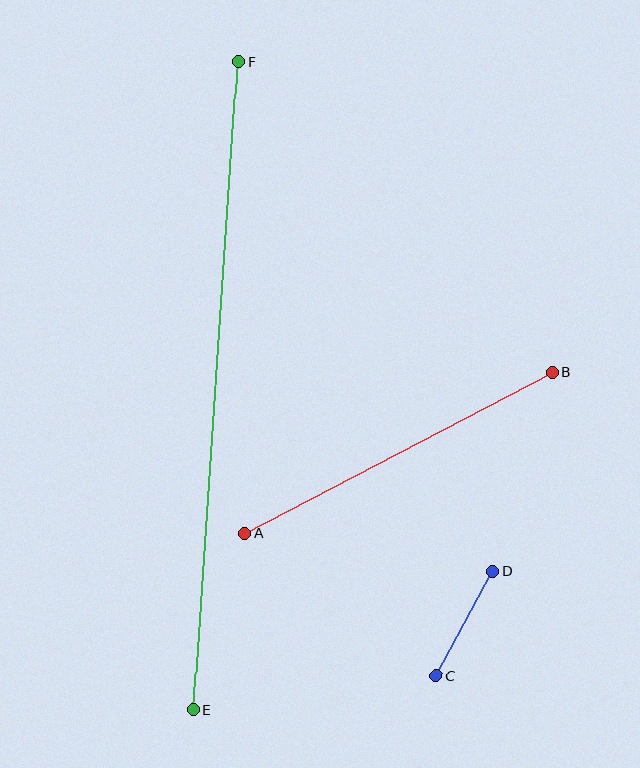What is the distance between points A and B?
The distance is approximately 347 pixels.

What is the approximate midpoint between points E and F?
The midpoint is at approximately (216, 386) pixels.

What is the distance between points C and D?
The distance is approximately 119 pixels.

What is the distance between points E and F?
The distance is approximately 650 pixels.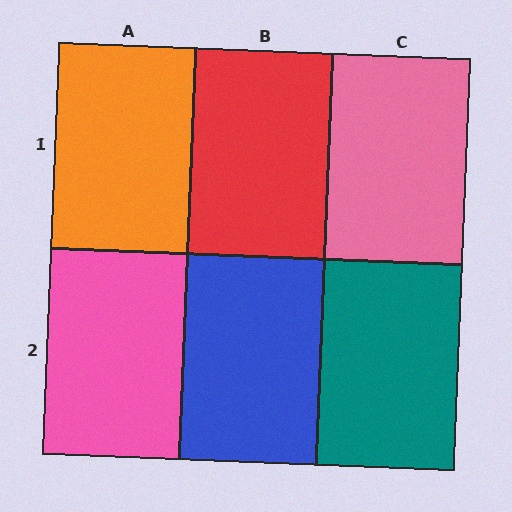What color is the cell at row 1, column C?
Pink.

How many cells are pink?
2 cells are pink.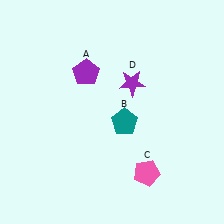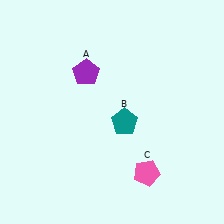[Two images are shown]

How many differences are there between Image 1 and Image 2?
There is 1 difference between the two images.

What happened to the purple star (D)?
The purple star (D) was removed in Image 2. It was in the top-right area of Image 1.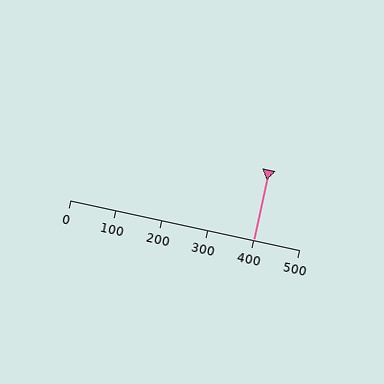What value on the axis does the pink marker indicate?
The marker indicates approximately 400.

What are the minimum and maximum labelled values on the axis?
The axis runs from 0 to 500.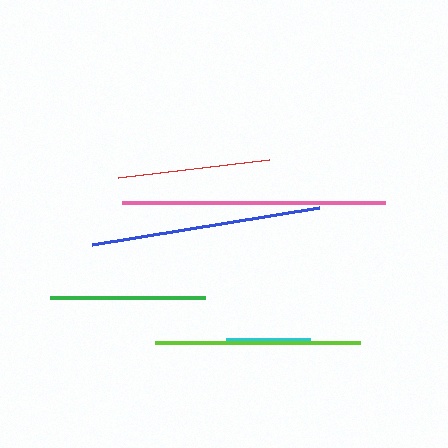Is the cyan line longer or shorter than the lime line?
The lime line is longer than the cyan line.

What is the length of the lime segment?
The lime segment is approximately 205 pixels long.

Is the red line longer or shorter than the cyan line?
The red line is longer than the cyan line.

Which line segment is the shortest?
The cyan line is the shortest at approximately 84 pixels.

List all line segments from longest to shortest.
From longest to shortest: pink, blue, lime, green, red, cyan.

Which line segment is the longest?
The pink line is the longest at approximately 263 pixels.